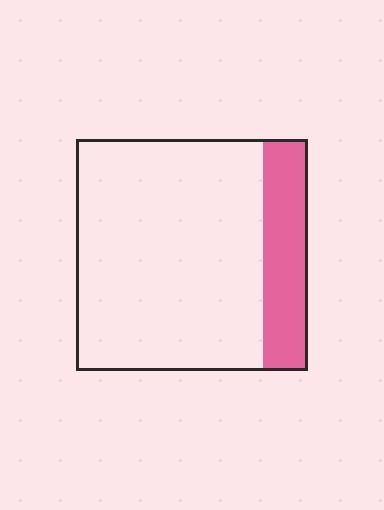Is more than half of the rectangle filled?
No.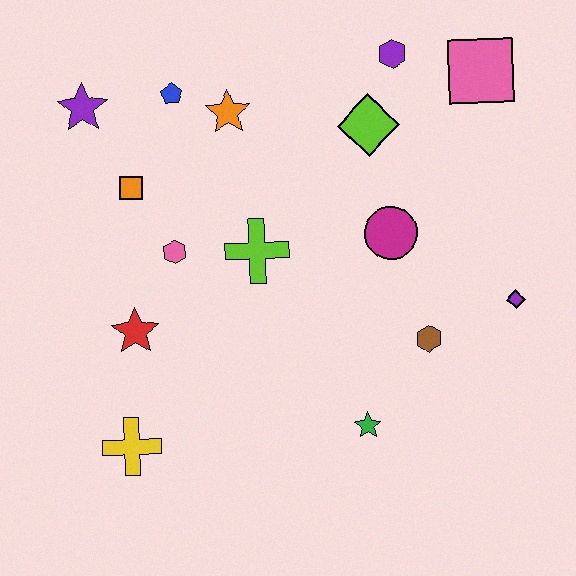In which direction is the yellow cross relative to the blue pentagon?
The yellow cross is below the blue pentagon.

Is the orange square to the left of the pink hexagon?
Yes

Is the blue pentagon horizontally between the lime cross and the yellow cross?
Yes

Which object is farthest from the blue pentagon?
The purple diamond is farthest from the blue pentagon.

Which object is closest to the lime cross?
The pink hexagon is closest to the lime cross.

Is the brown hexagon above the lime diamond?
No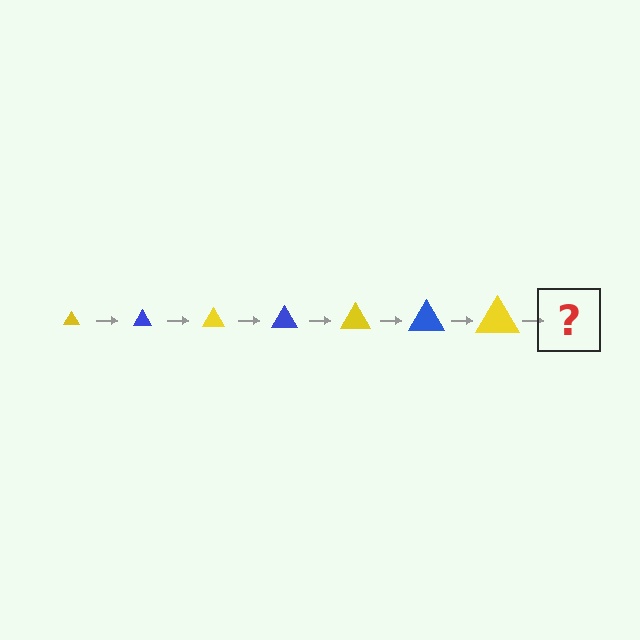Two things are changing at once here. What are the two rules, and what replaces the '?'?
The two rules are that the triangle grows larger each step and the color cycles through yellow and blue. The '?' should be a blue triangle, larger than the previous one.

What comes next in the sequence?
The next element should be a blue triangle, larger than the previous one.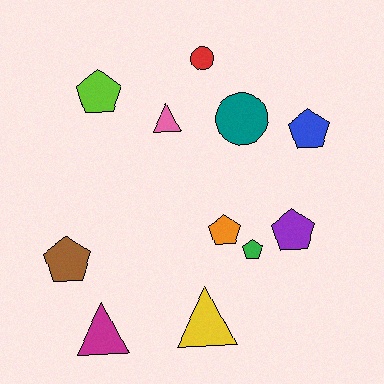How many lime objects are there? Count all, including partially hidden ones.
There is 1 lime object.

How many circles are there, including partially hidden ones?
There are 2 circles.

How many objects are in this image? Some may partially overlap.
There are 11 objects.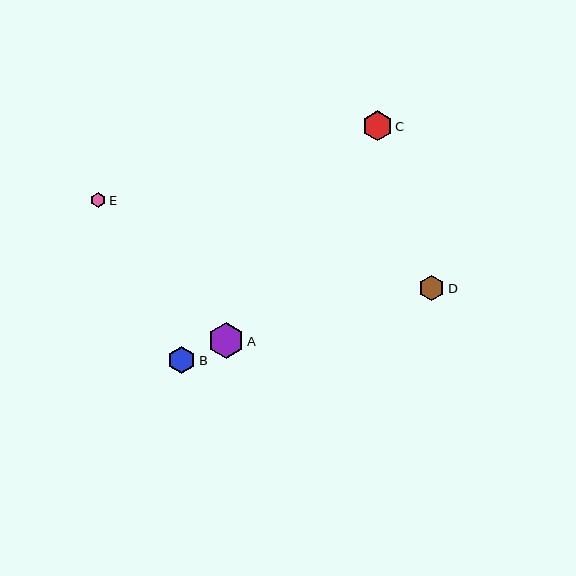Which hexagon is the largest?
Hexagon A is the largest with a size of approximately 36 pixels.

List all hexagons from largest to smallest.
From largest to smallest: A, C, B, D, E.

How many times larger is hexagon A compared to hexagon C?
Hexagon A is approximately 1.2 times the size of hexagon C.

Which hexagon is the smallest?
Hexagon E is the smallest with a size of approximately 15 pixels.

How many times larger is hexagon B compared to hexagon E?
Hexagon B is approximately 1.8 times the size of hexagon E.